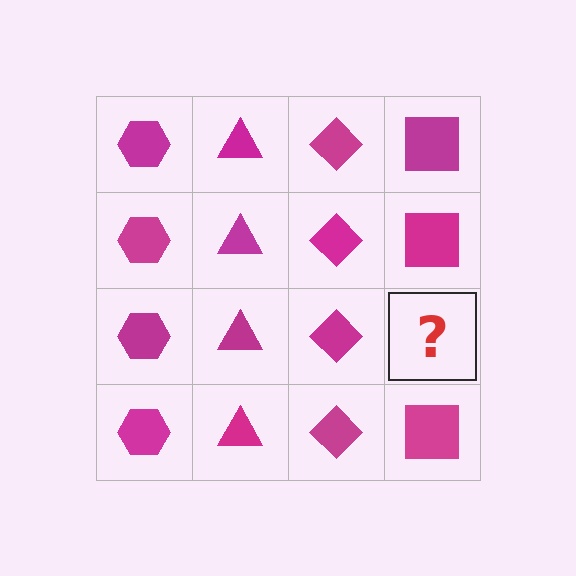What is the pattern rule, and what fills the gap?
The rule is that each column has a consistent shape. The gap should be filled with a magenta square.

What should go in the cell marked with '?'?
The missing cell should contain a magenta square.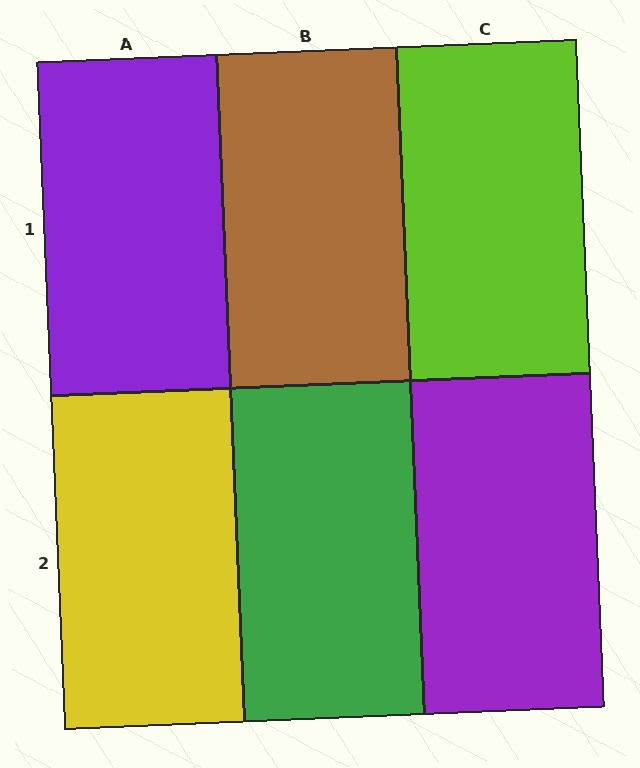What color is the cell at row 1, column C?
Lime.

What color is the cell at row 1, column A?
Purple.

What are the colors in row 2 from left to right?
Yellow, green, purple.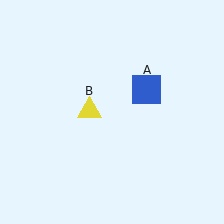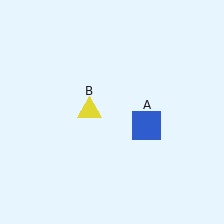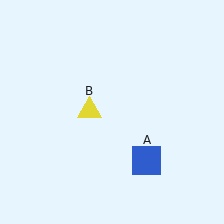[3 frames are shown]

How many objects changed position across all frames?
1 object changed position: blue square (object A).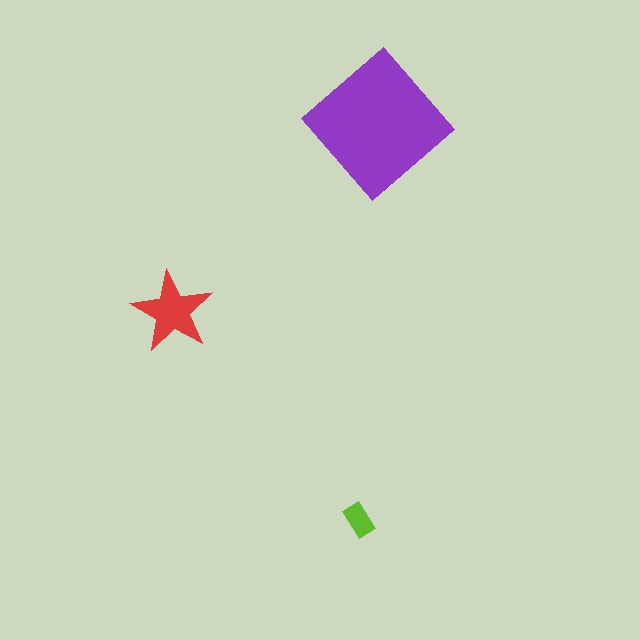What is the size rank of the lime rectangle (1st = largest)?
3rd.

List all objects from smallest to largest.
The lime rectangle, the red star, the purple diamond.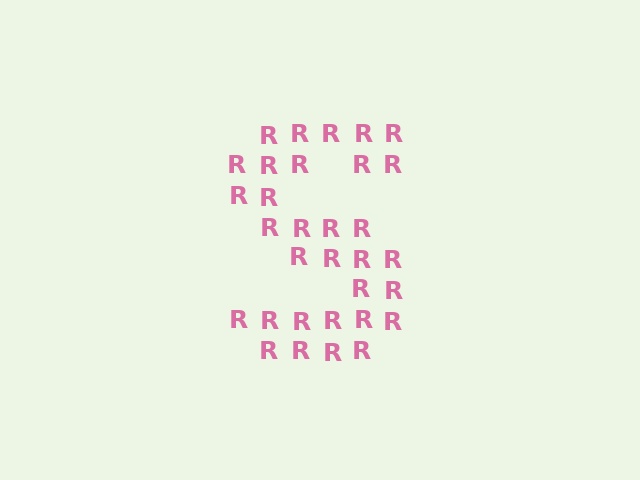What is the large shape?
The large shape is the letter S.